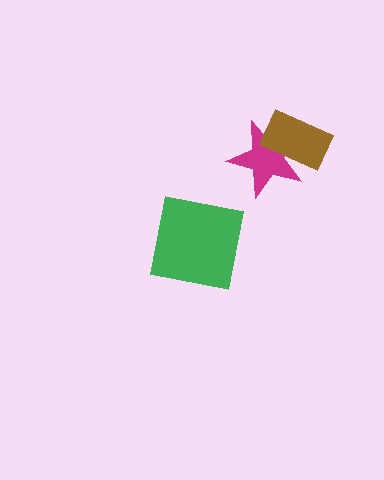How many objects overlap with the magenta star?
1 object overlaps with the magenta star.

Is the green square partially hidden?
No, no other shape covers it.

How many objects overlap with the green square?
0 objects overlap with the green square.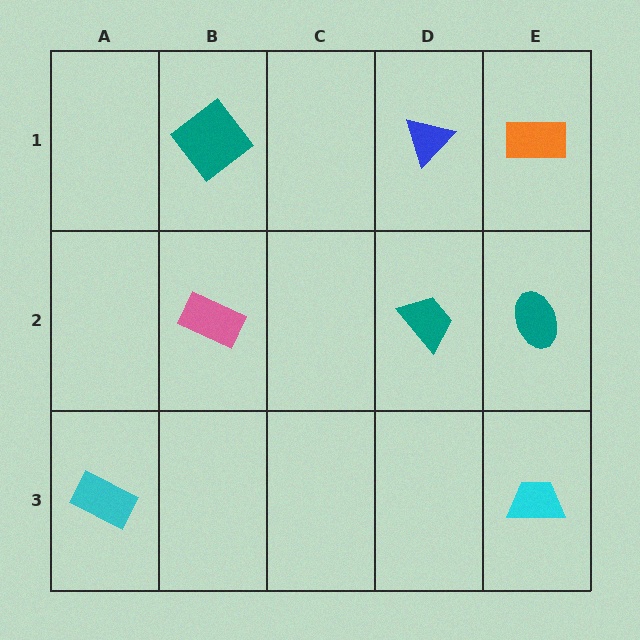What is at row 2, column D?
A teal trapezoid.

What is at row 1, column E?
An orange rectangle.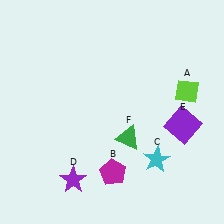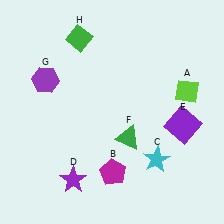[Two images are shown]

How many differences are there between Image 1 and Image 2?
There are 2 differences between the two images.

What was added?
A purple hexagon (G), a green diamond (H) were added in Image 2.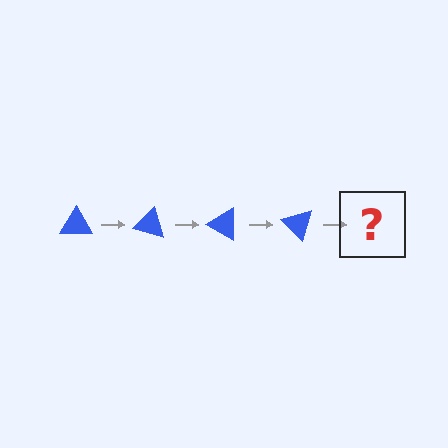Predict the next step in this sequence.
The next step is a blue triangle rotated 60 degrees.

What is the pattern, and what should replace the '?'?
The pattern is that the triangle rotates 15 degrees each step. The '?' should be a blue triangle rotated 60 degrees.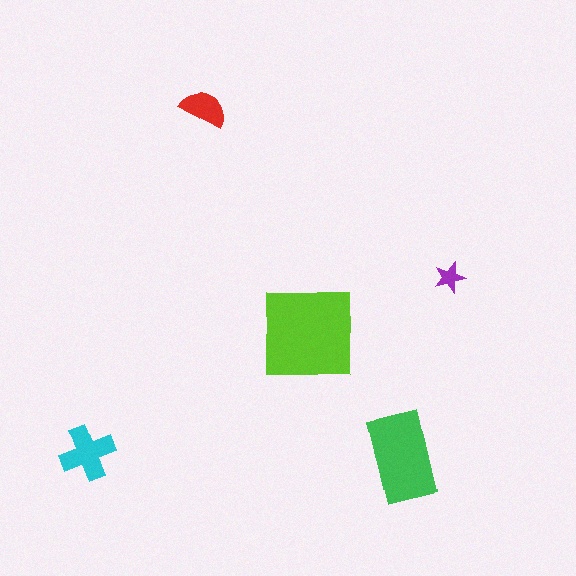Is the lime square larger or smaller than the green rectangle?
Larger.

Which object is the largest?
The lime square.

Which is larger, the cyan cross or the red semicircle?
The cyan cross.